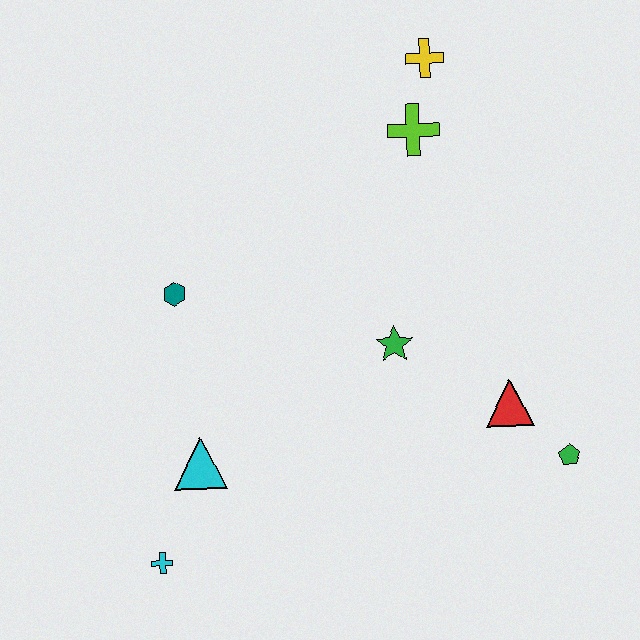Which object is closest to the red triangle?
The green pentagon is closest to the red triangle.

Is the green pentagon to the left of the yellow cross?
No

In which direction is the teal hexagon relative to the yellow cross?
The teal hexagon is to the left of the yellow cross.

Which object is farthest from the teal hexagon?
The green pentagon is farthest from the teal hexagon.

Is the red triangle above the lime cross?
No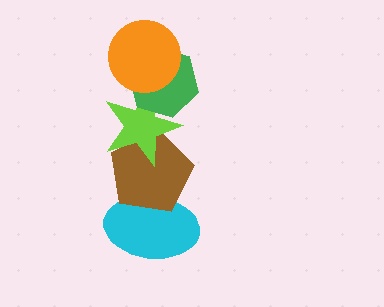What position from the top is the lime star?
The lime star is 3rd from the top.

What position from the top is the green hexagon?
The green hexagon is 2nd from the top.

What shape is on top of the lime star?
The green hexagon is on top of the lime star.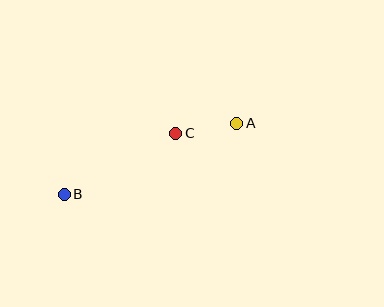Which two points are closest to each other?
Points A and C are closest to each other.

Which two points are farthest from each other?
Points A and B are farthest from each other.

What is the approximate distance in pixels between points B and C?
The distance between B and C is approximately 127 pixels.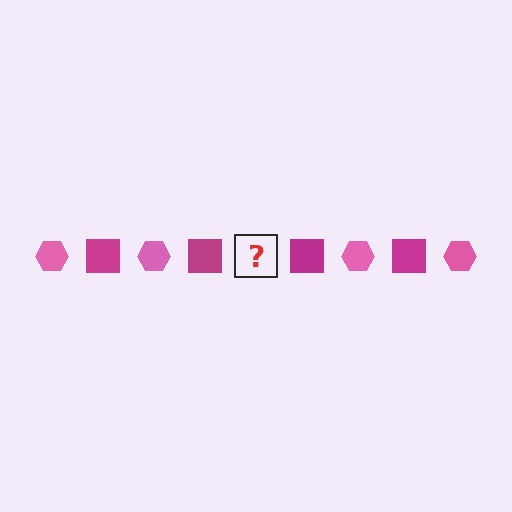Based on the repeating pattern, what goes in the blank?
The blank should be a pink hexagon.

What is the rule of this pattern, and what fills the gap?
The rule is that the pattern alternates between pink hexagon and magenta square. The gap should be filled with a pink hexagon.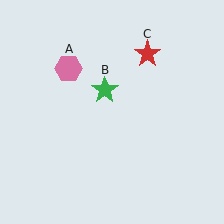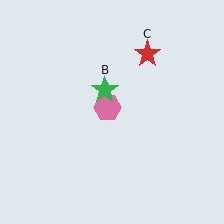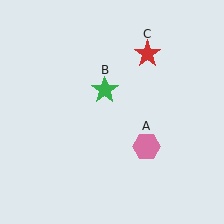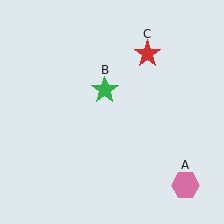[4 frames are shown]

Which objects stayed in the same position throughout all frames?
Green star (object B) and red star (object C) remained stationary.